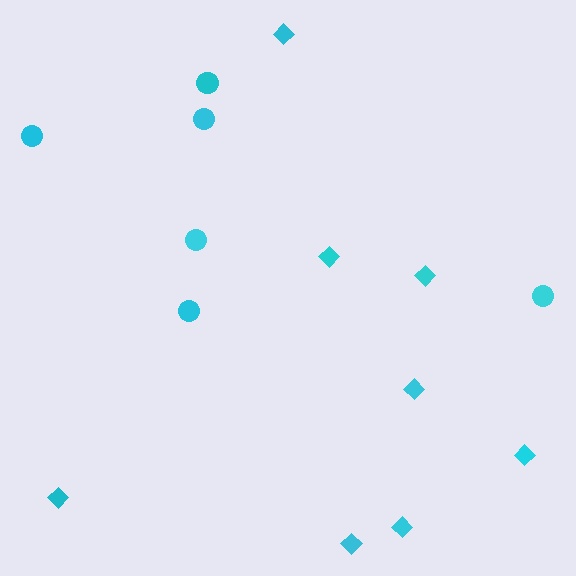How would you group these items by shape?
There are 2 groups: one group of diamonds (8) and one group of circles (6).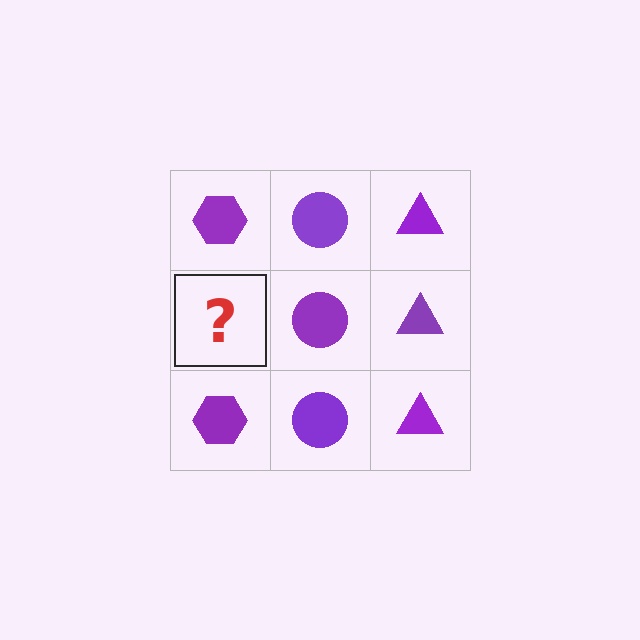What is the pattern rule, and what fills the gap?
The rule is that each column has a consistent shape. The gap should be filled with a purple hexagon.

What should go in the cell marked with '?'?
The missing cell should contain a purple hexagon.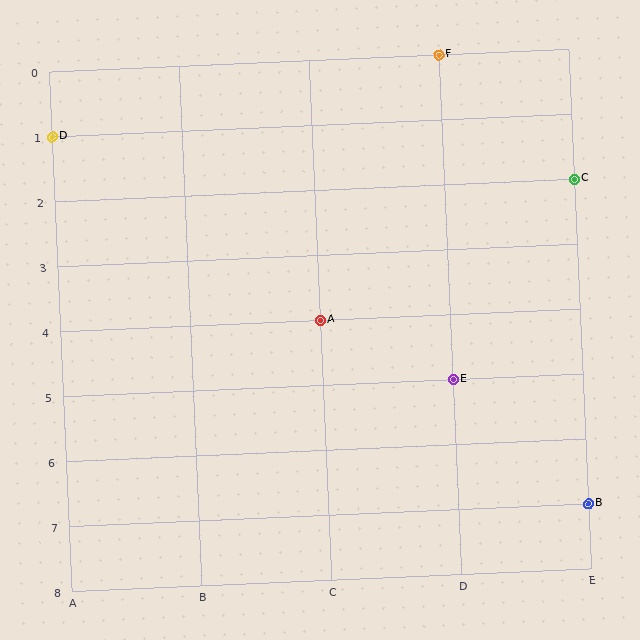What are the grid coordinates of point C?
Point C is at grid coordinates (E, 2).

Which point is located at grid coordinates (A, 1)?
Point D is at (A, 1).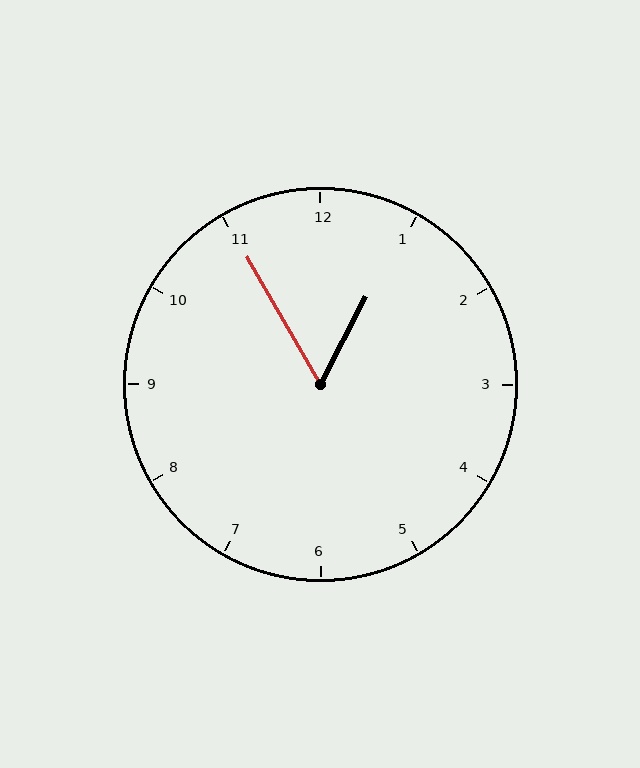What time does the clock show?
12:55.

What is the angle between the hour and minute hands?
Approximately 58 degrees.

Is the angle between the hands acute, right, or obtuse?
It is acute.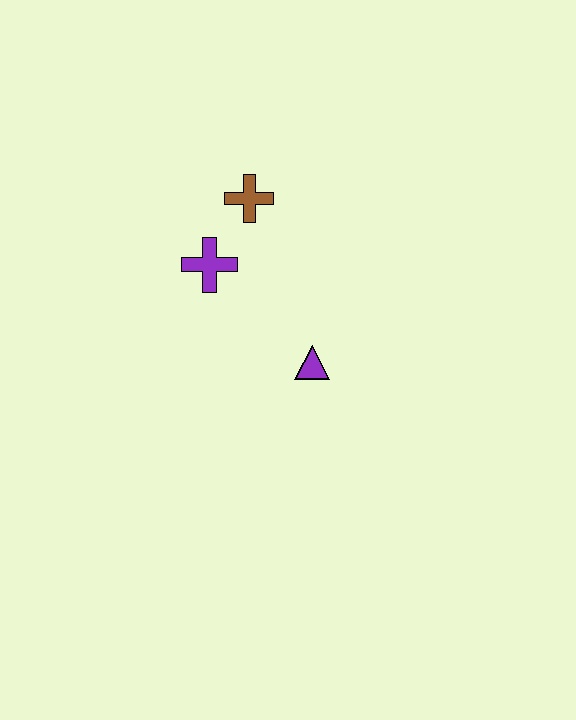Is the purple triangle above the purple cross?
No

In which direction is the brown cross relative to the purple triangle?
The brown cross is above the purple triangle.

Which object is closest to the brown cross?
The purple cross is closest to the brown cross.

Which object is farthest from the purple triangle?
The brown cross is farthest from the purple triangle.